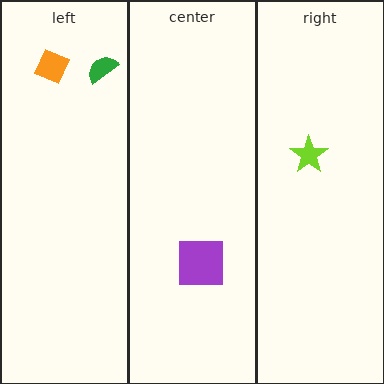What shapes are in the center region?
The purple square.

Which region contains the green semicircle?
The left region.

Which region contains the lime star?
The right region.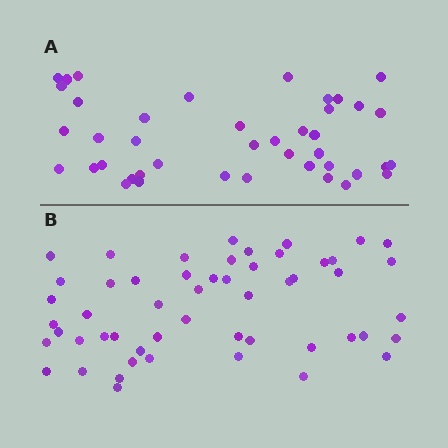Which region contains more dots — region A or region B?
Region B (the bottom region) has more dots.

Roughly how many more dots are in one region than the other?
Region B has roughly 12 or so more dots than region A.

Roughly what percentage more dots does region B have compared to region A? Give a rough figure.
About 25% more.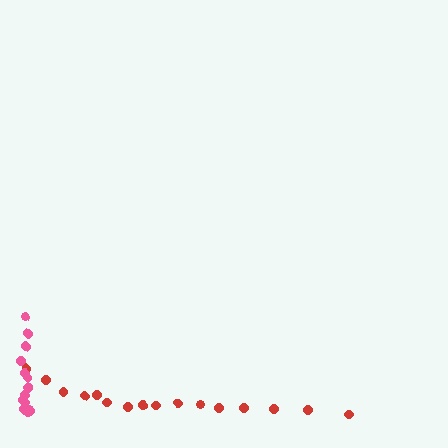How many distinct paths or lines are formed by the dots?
There are 2 distinct paths.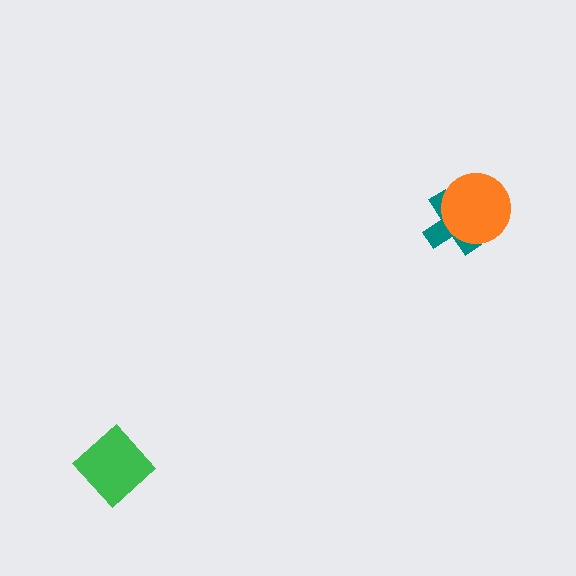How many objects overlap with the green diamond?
0 objects overlap with the green diamond.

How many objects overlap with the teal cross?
1 object overlaps with the teal cross.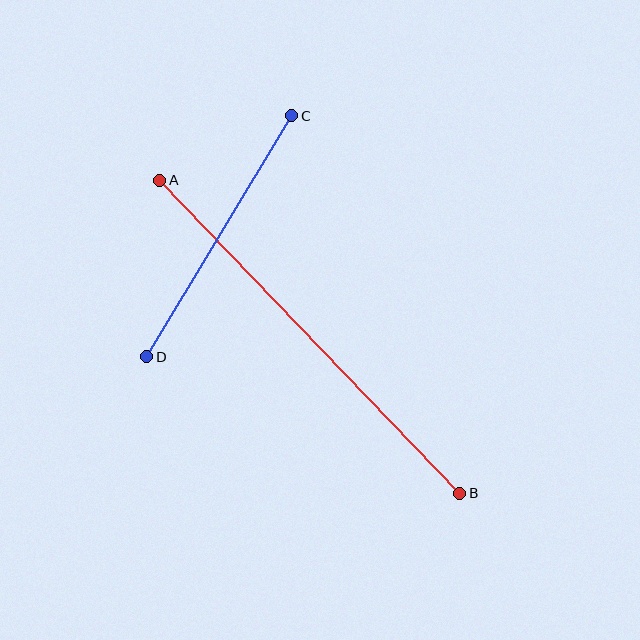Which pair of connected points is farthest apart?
Points A and B are farthest apart.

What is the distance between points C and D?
The distance is approximately 281 pixels.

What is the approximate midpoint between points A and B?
The midpoint is at approximately (310, 337) pixels.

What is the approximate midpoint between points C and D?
The midpoint is at approximately (219, 236) pixels.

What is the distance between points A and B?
The distance is approximately 434 pixels.